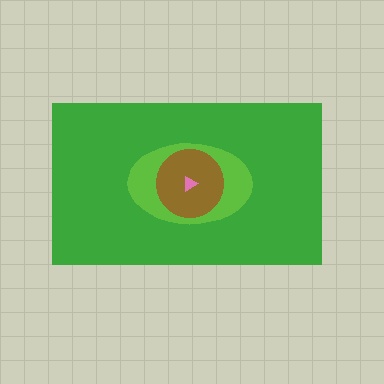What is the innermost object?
The pink triangle.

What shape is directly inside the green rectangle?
The lime ellipse.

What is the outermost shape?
The green rectangle.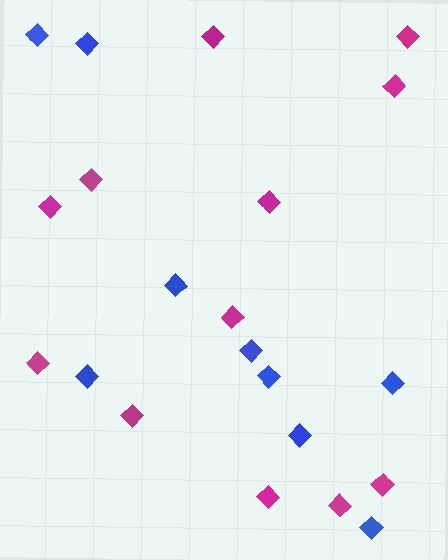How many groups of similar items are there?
There are 2 groups: one group of blue diamonds (9) and one group of magenta diamonds (12).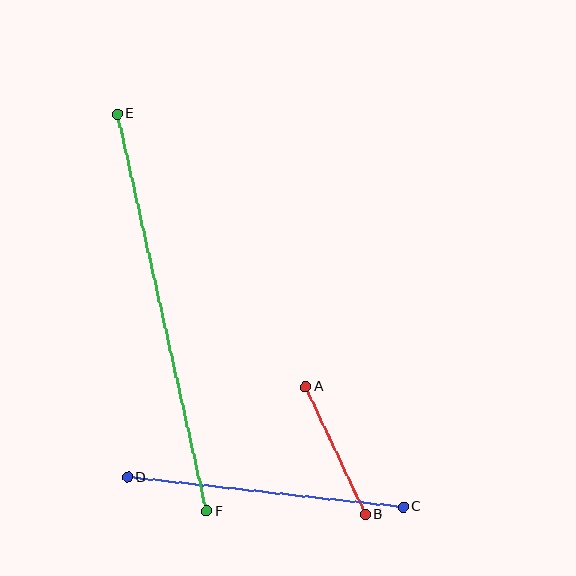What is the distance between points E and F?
The distance is approximately 407 pixels.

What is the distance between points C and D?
The distance is approximately 277 pixels.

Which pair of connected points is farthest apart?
Points E and F are farthest apart.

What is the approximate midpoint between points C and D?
The midpoint is at approximately (265, 492) pixels.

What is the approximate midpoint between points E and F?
The midpoint is at approximately (162, 313) pixels.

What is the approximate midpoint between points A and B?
The midpoint is at approximately (335, 450) pixels.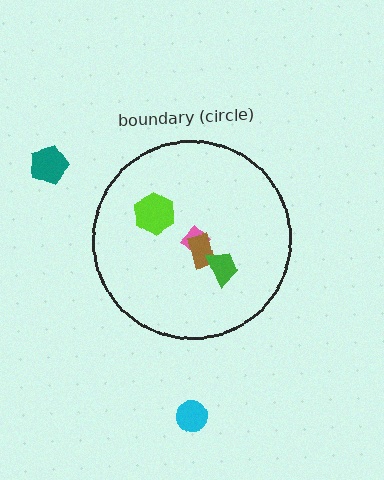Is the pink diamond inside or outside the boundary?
Inside.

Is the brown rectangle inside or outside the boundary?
Inside.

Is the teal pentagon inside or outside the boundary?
Outside.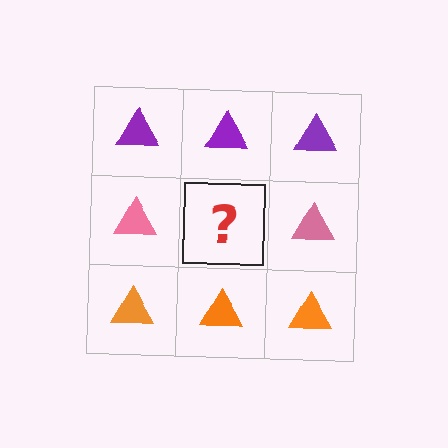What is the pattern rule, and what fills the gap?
The rule is that each row has a consistent color. The gap should be filled with a pink triangle.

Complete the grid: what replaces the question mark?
The question mark should be replaced with a pink triangle.